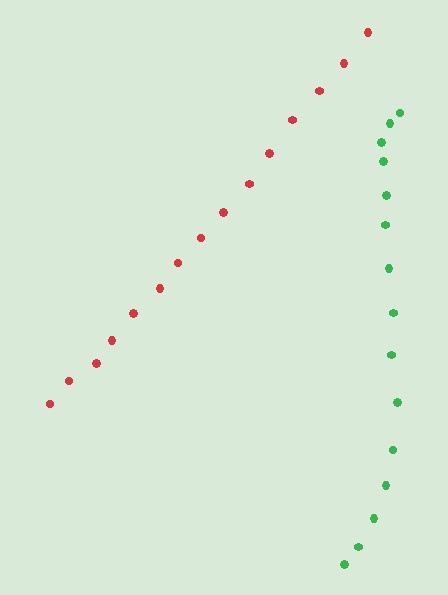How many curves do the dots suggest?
There are 2 distinct paths.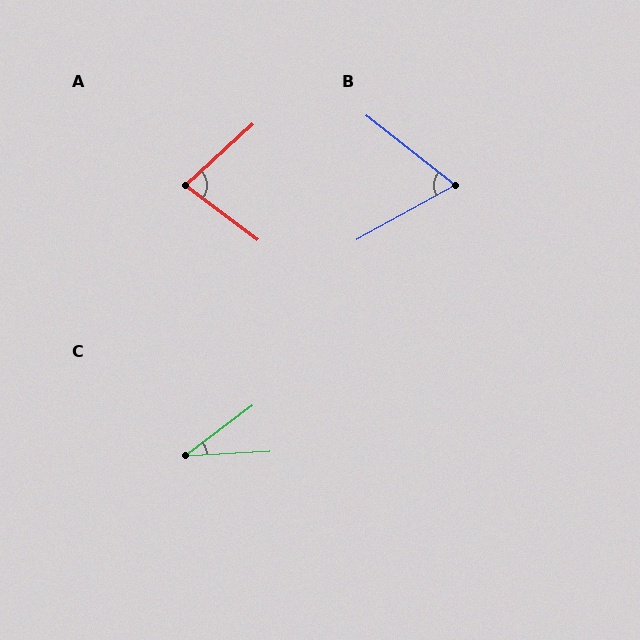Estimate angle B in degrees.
Approximately 67 degrees.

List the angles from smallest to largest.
C (34°), B (67°), A (79°).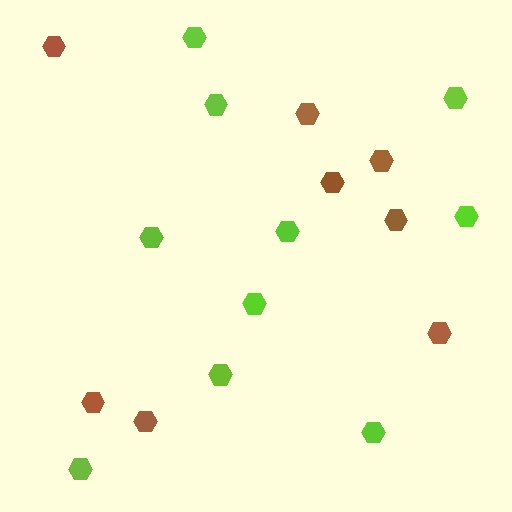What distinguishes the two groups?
There are 2 groups: one group of lime hexagons (10) and one group of brown hexagons (8).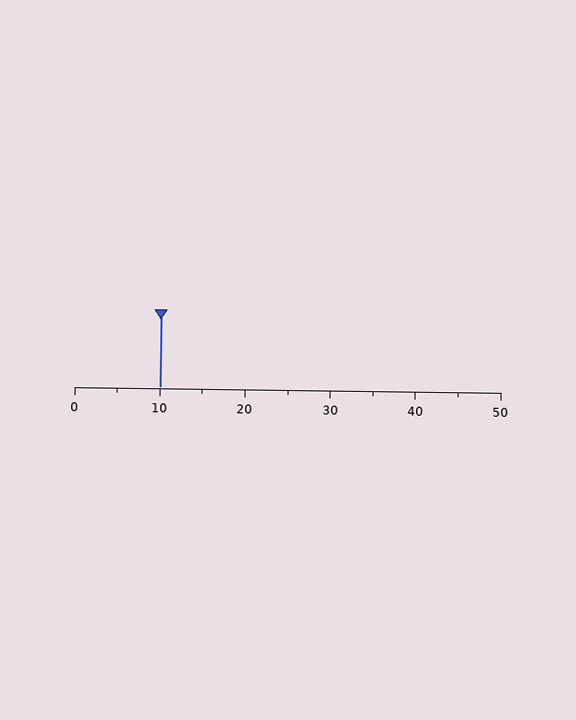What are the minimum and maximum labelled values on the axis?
The axis runs from 0 to 50.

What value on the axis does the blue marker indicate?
The marker indicates approximately 10.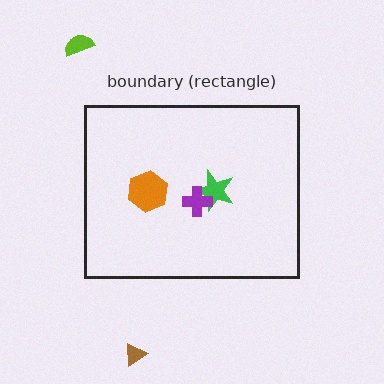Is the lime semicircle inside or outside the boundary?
Outside.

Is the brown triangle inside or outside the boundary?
Outside.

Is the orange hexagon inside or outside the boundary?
Inside.